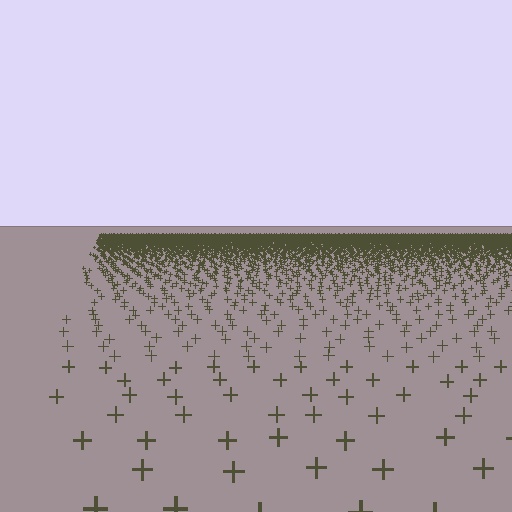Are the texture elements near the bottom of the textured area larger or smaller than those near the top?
Larger. Near the bottom, elements are closer to the viewer and appear at a bigger on-screen size.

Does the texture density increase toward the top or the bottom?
Density increases toward the top.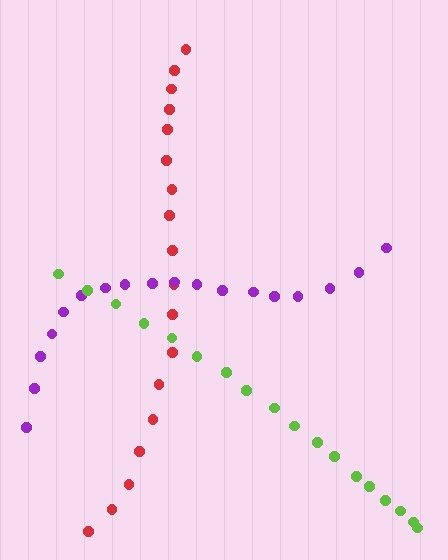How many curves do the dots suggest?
There are 3 distinct paths.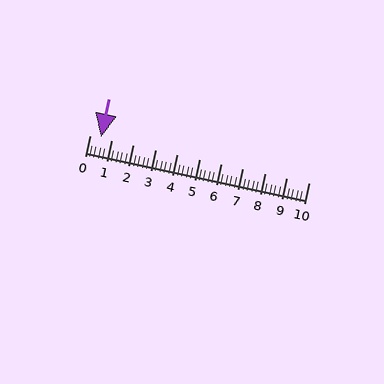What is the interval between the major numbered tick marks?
The major tick marks are spaced 1 units apart.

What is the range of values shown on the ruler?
The ruler shows values from 0 to 10.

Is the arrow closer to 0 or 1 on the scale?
The arrow is closer to 1.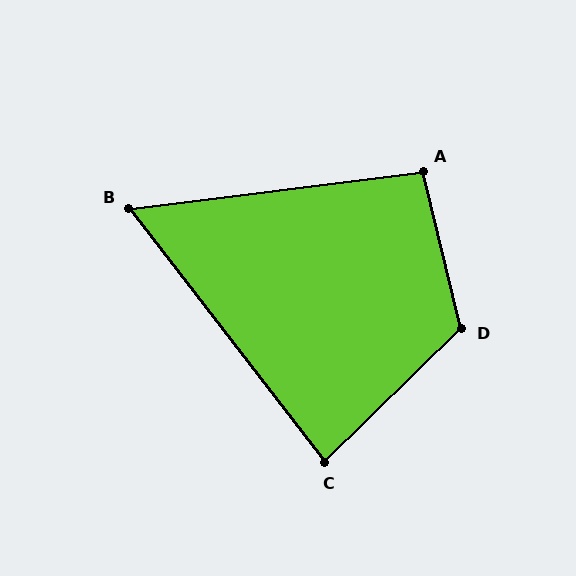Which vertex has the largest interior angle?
D, at approximately 121 degrees.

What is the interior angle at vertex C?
Approximately 83 degrees (acute).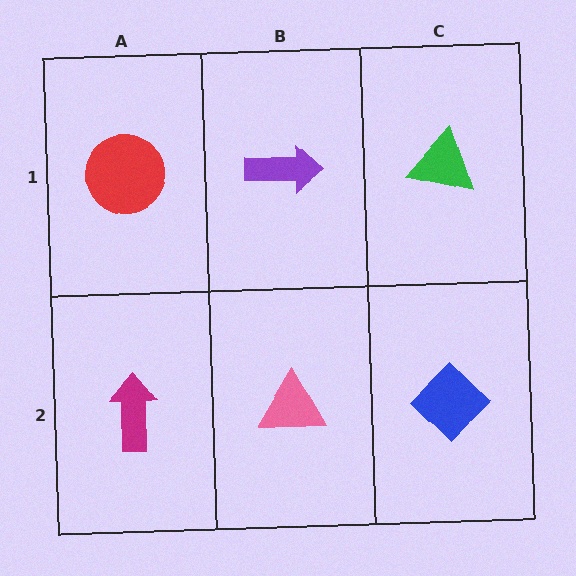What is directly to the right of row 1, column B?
A green triangle.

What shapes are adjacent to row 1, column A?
A magenta arrow (row 2, column A), a purple arrow (row 1, column B).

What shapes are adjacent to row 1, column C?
A blue diamond (row 2, column C), a purple arrow (row 1, column B).